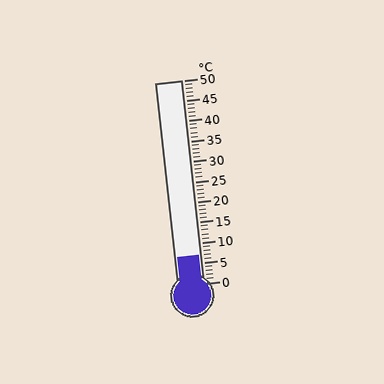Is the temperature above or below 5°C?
The temperature is above 5°C.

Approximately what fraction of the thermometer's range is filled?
The thermometer is filled to approximately 15% of its range.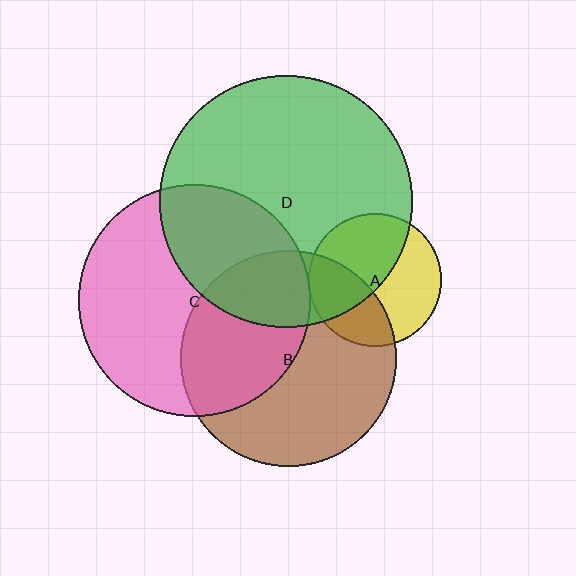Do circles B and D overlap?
Yes.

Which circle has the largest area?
Circle D (green).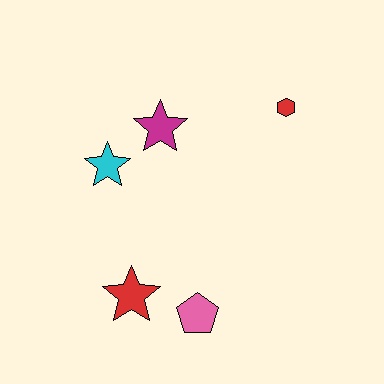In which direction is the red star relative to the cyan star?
The red star is below the cyan star.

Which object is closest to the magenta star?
The cyan star is closest to the magenta star.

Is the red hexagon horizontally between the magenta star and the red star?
No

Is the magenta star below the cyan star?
No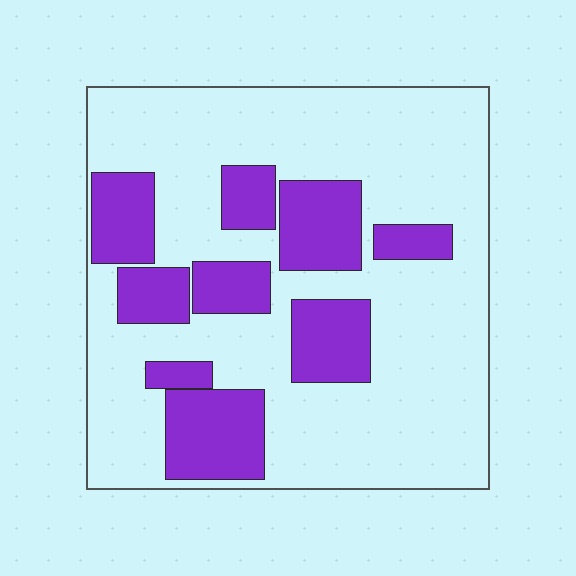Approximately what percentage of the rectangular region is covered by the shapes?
Approximately 30%.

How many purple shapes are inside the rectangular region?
9.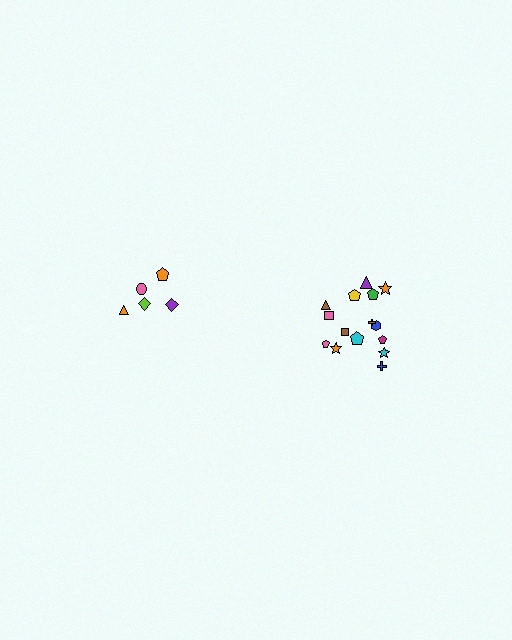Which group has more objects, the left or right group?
The right group.